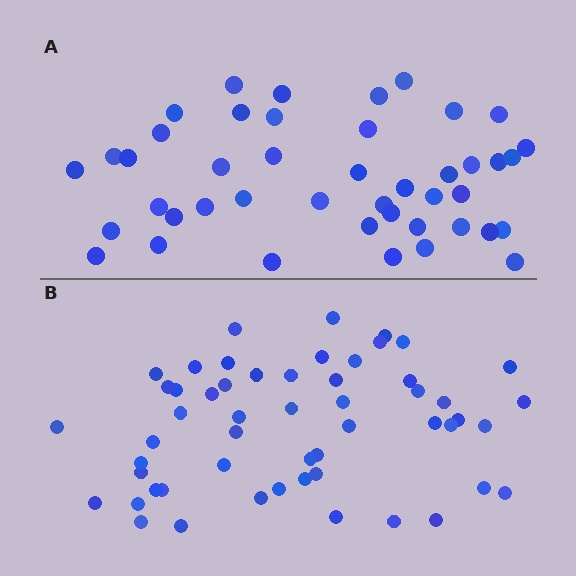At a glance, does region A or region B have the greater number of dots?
Region B (the bottom region) has more dots.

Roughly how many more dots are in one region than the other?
Region B has roughly 10 or so more dots than region A.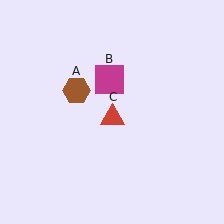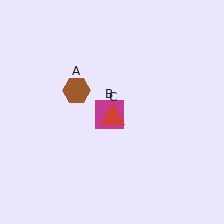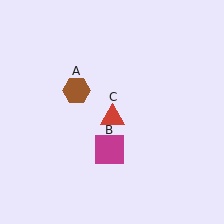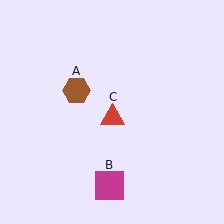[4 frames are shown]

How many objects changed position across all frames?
1 object changed position: magenta square (object B).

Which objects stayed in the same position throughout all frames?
Brown hexagon (object A) and red triangle (object C) remained stationary.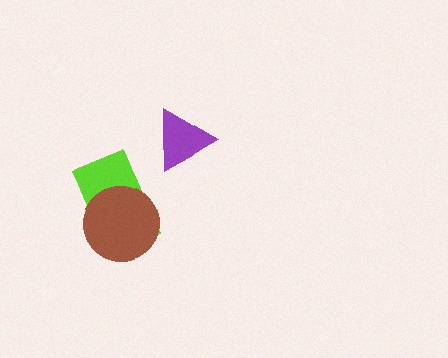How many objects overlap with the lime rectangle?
1 object overlaps with the lime rectangle.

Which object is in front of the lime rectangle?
The brown circle is in front of the lime rectangle.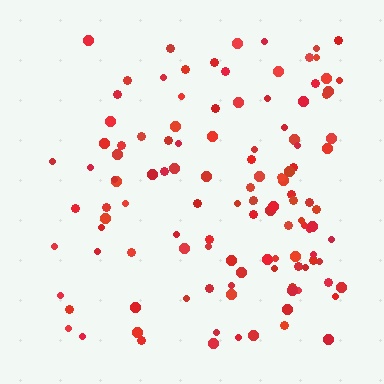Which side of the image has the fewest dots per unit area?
The left.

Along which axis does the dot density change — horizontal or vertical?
Horizontal.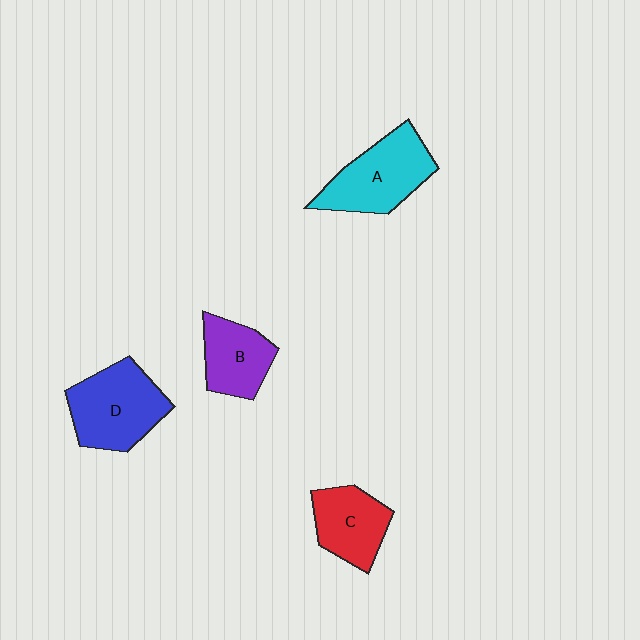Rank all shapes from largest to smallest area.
From largest to smallest: D (blue), A (cyan), C (red), B (purple).